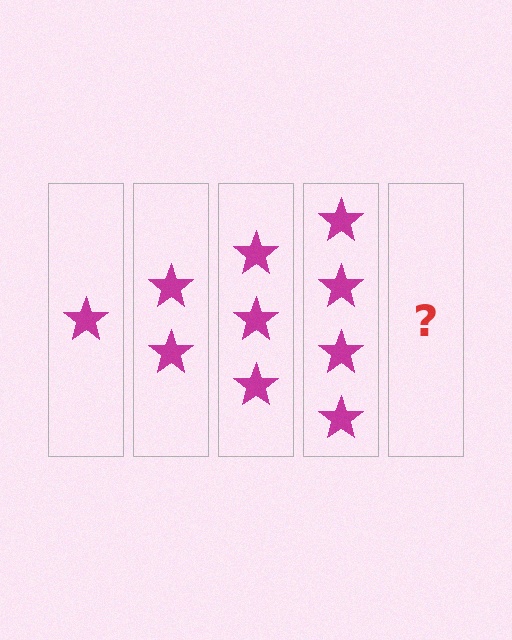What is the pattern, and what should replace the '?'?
The pattern is that each step adds one more star. The '?' should be 5 stars.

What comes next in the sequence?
The next element should be 5 stars.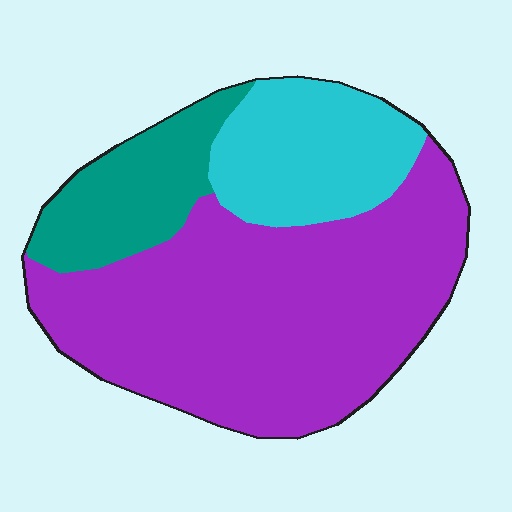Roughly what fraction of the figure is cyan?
Cyan takes up about one fifth (1/5) of the figure.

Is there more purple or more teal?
Purple.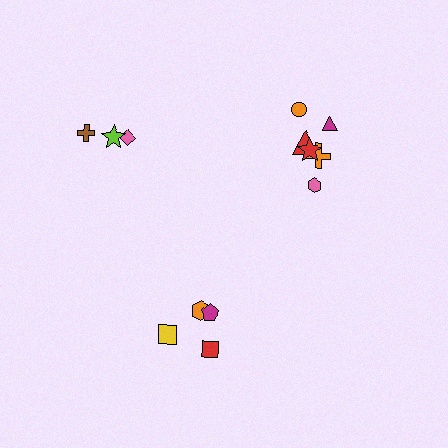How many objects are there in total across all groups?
There are 13 objects.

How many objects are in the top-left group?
There are 3 objects.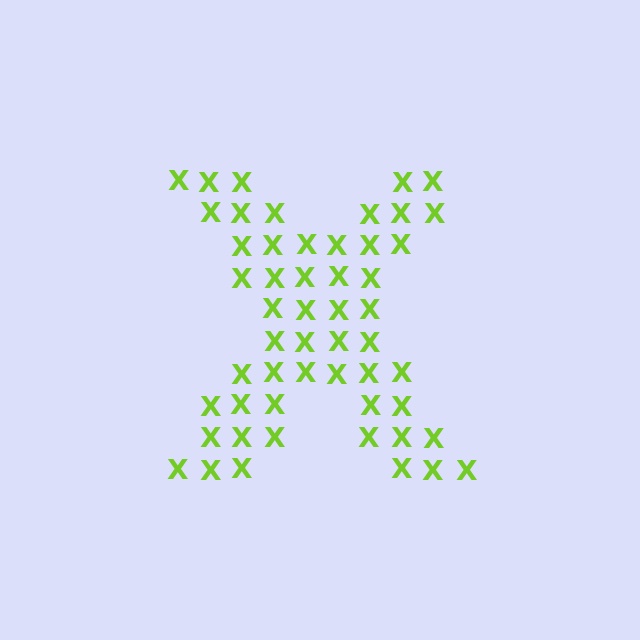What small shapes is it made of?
It is made of small letter X's.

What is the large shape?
The large shape is the letter X.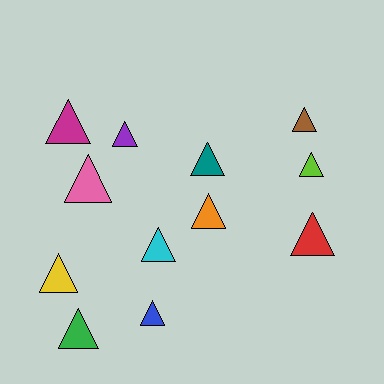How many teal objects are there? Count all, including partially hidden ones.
There is 1 teal object.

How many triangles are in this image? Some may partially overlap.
There are 12 triangles.